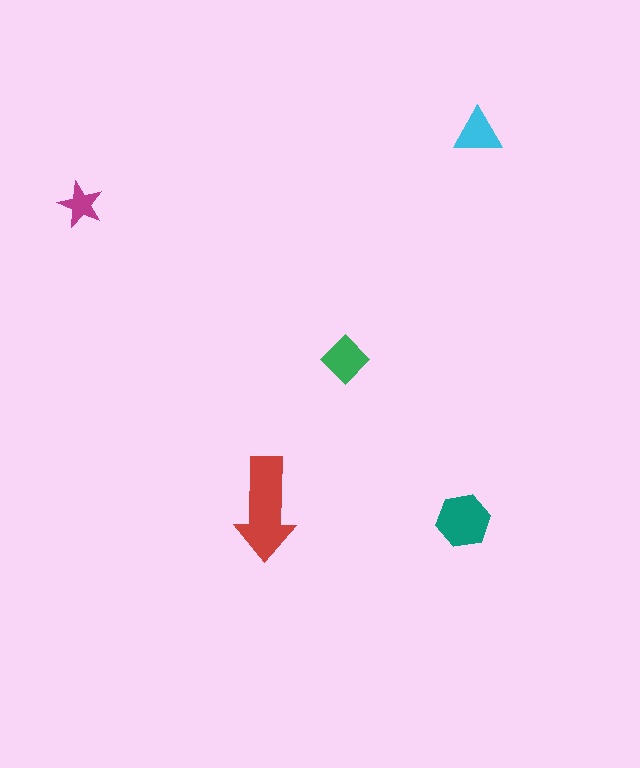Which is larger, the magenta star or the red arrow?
The red arrow.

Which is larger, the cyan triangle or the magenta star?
The cyan triangle.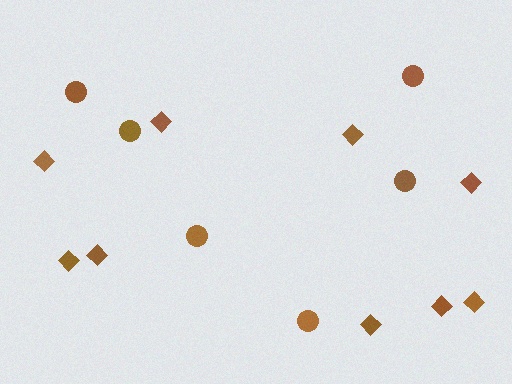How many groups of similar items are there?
There are 2 groups: one group of circles (6) and one group of diamonds (9).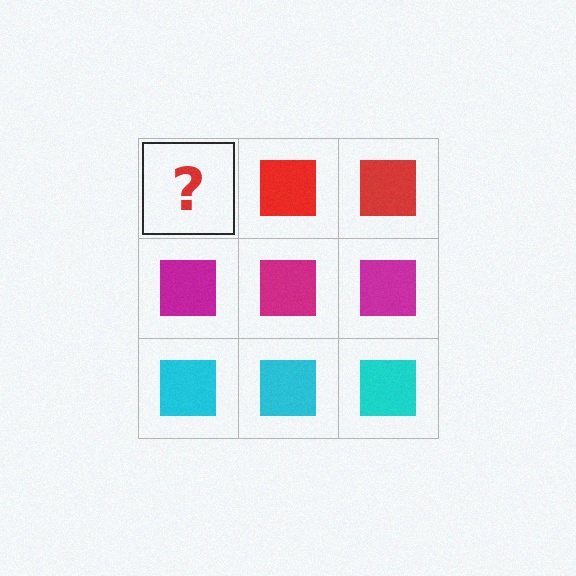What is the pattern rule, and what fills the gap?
The rule is that each row has a consistent color. The gap should be filled with a red square.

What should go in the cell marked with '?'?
The missing cell should contain a red square.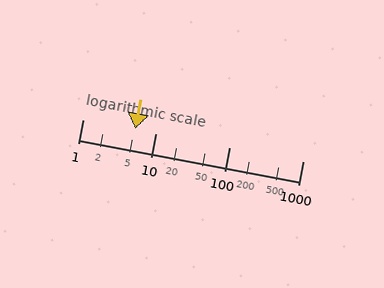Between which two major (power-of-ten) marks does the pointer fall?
The pointer is between 1 and 10.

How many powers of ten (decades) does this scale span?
The scale spans 3 decades, from 1 to 1000.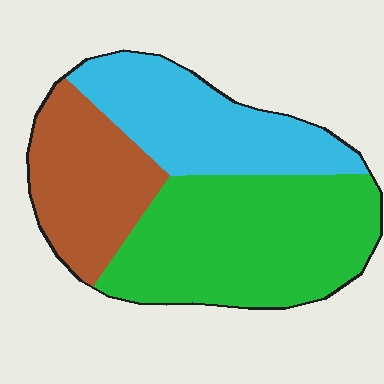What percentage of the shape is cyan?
Cyan covers 29% of the shape.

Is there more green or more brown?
Green.